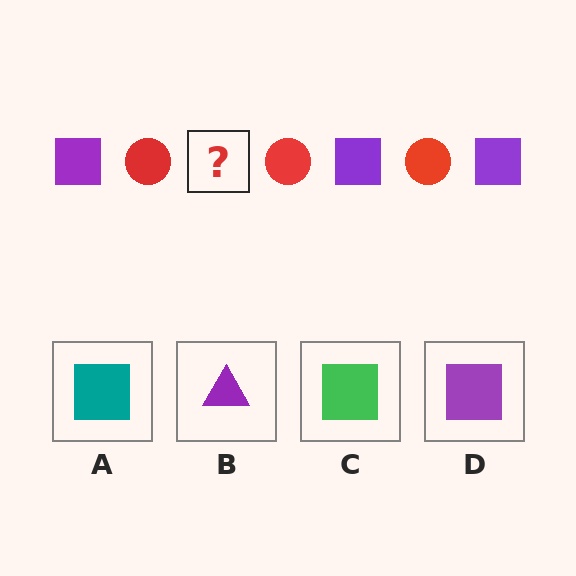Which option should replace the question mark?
Option D.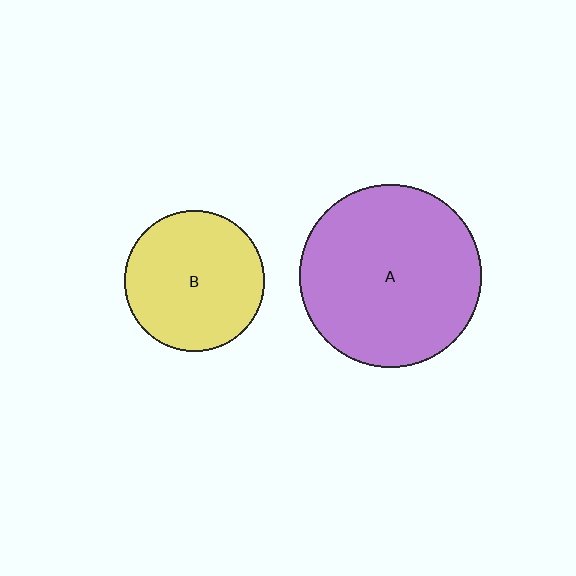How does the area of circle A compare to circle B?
Approximately 1.7 times.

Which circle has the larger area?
Circle A (purple).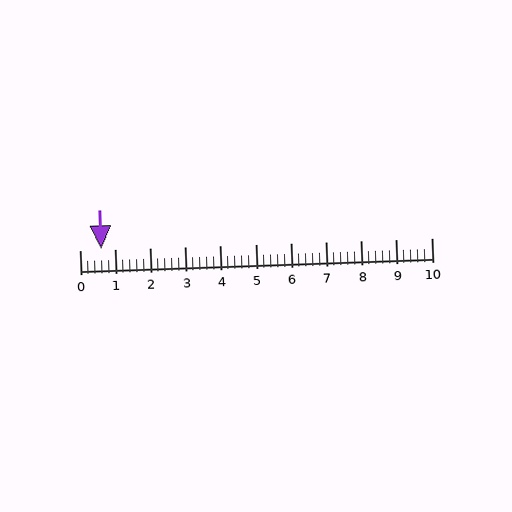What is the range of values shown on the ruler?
The ruler shows values from 0 to 10.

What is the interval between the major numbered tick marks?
The major tick marks are spaced 1 units apart.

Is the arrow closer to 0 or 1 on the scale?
The arrow is closer to 1.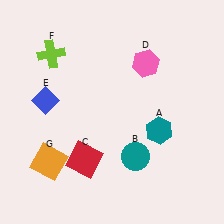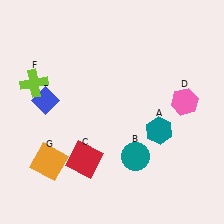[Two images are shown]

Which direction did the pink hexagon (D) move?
The pink hexagon (D) moved right.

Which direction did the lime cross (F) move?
The lime cross (F) moved down.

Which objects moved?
The objects that moved are: the pink hexagon (D), the lime cross (F).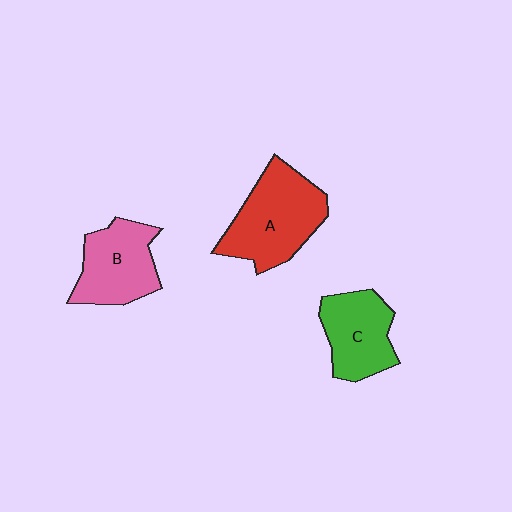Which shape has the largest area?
Shape A (red).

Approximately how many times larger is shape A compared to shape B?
Approximately 1.3 times.